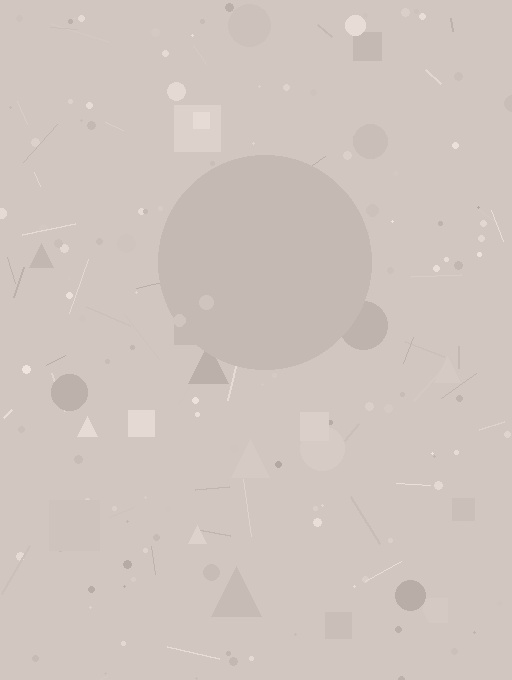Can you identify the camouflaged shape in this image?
The camouflaged shape is a circle.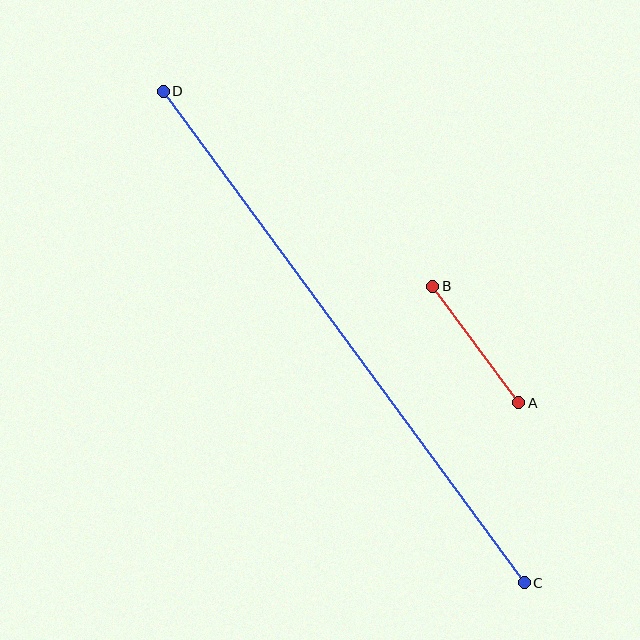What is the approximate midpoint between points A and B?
The midpoint is at approximately (476, 345) pixels.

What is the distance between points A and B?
The distance is approximately 145 pixels.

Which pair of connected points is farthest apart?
Points C and D are farthest apart.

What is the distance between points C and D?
The distance is approximately 610 pixels.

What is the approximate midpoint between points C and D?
The midpoint is at approximately (344, 337) pixels.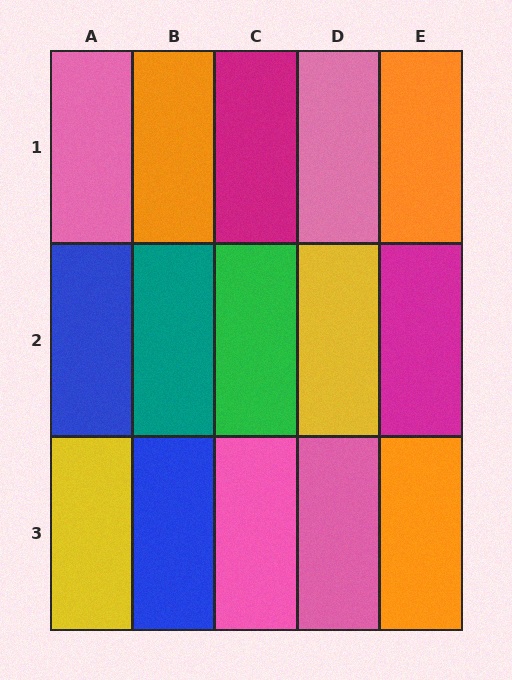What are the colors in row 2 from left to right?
Blue, teal, green, yellow, magenta.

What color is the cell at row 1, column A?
Pink.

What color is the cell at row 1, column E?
Orange.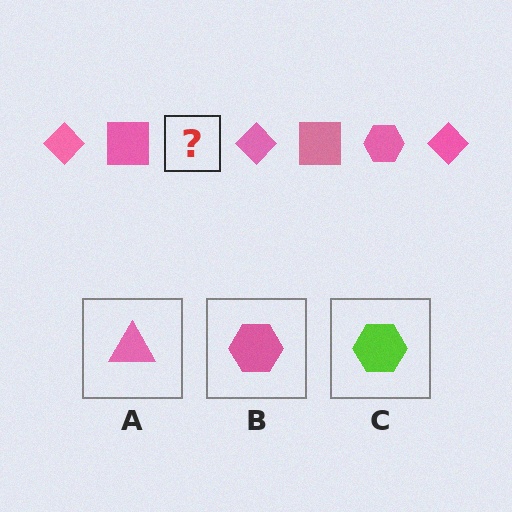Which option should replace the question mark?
Option B.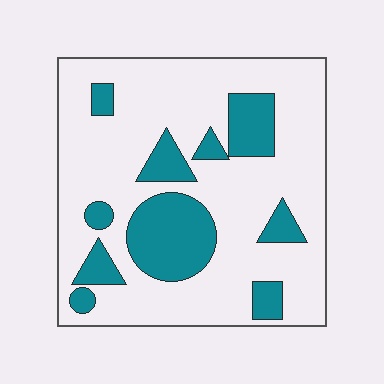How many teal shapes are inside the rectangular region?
10.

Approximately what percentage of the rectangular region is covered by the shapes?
Approximately 25%.